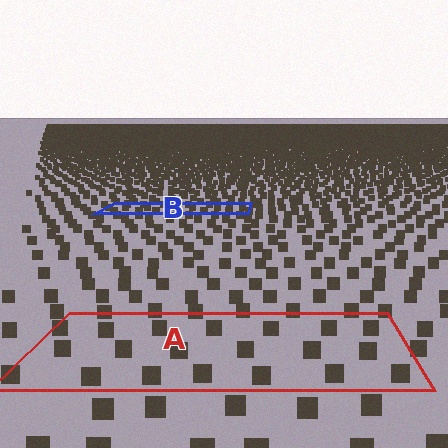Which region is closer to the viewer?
Region A is closer. The texture elements there are larger and more spread out.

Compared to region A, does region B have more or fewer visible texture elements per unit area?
Region B has more texture elements per unit area — they are packed more densely because it is farther away.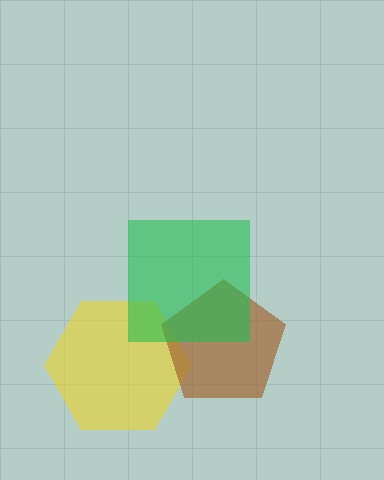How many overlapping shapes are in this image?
There are 3 overlapping shapes in the image.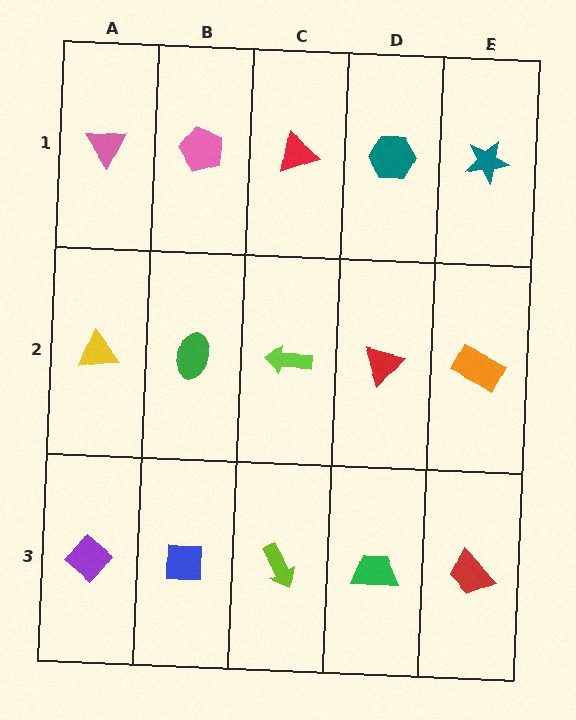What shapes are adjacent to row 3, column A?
A yellow triangle (row 2, column A), a blue square (row 3, column B).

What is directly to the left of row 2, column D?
A lime arrow.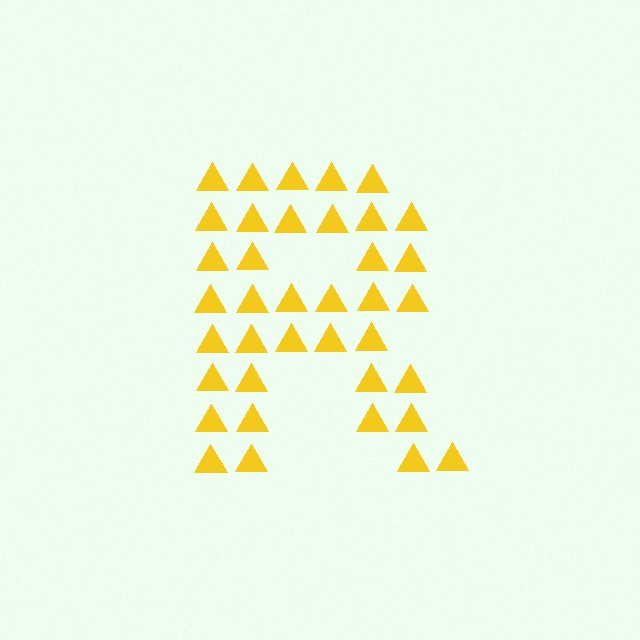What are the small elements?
The small elements are triangles.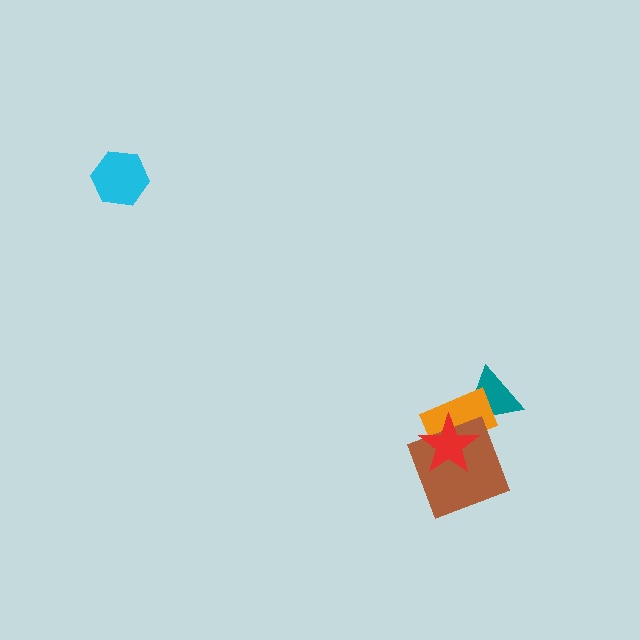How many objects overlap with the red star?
2 objects overlap with the red star.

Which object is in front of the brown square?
The red star is in front of the brown square.